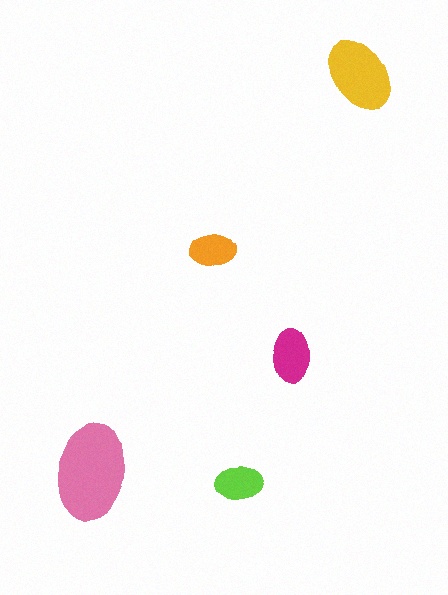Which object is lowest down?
The lime ellipse is bottommost.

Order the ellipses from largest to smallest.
the pink one, the yellow one, the magenta one, the lime one, the orange one.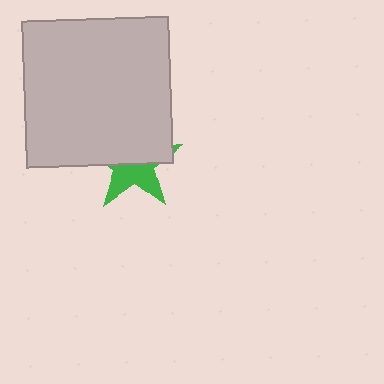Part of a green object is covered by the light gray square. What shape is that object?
It is a star.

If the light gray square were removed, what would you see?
You would see the complete green star.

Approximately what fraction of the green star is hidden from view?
Roughly 58% of the green star is hidden behind the light gray square.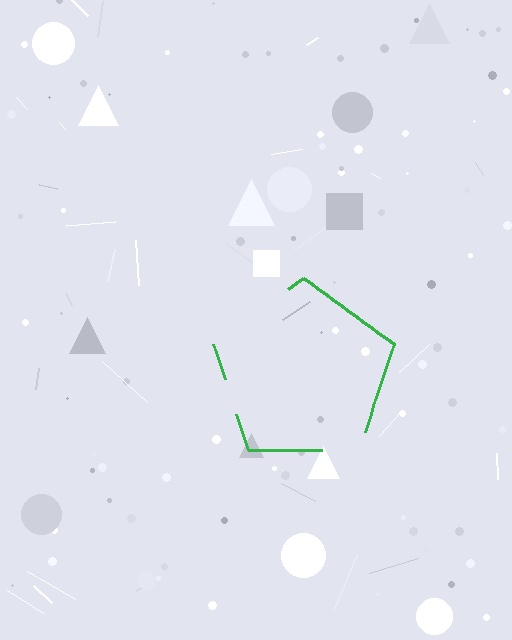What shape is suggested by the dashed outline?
The dashed outline suggests a pentagon.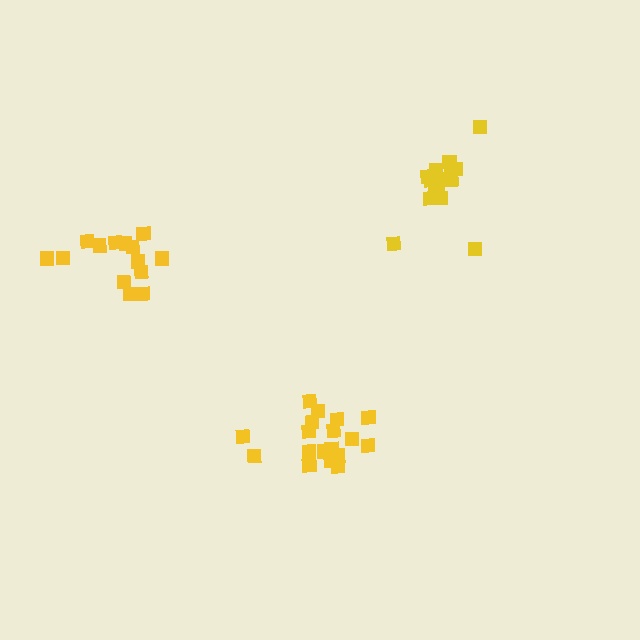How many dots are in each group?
Group 1: 18 dots, Group 2: 14 dots, Group 3: 15 dots (47 total).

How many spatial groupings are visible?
There are 3 spatial groupings.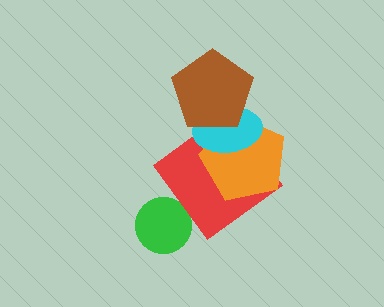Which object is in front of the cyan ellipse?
The brown pentagon is in front of the cyan ellipse.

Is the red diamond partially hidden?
Yes, it is partially covered by another shape.